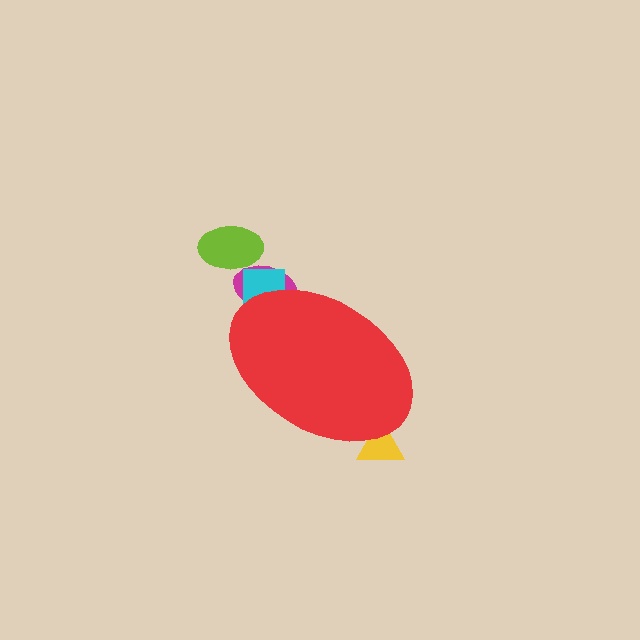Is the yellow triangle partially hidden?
Yes, the yellow triangle is partially hidden behind the red ellipse.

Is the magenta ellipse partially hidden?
Yes, the magenta ellipse is partially hidden behind the red ellipse.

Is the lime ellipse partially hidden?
No, the lime ellipse is fully visible.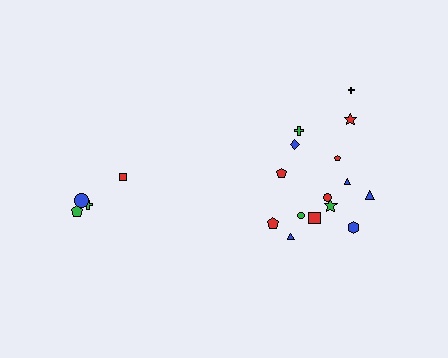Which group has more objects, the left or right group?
The right group.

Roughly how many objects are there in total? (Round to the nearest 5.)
Roughly 20 objects in total.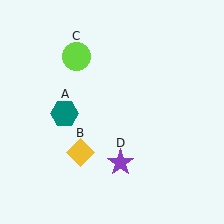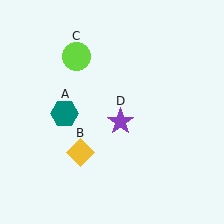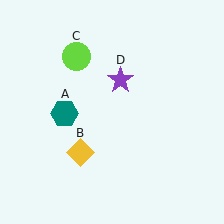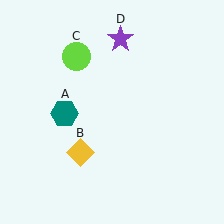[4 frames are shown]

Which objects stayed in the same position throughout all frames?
Teal hexagon (object A) and yellow diamond (object B) and lime circle (object C) remained stationary.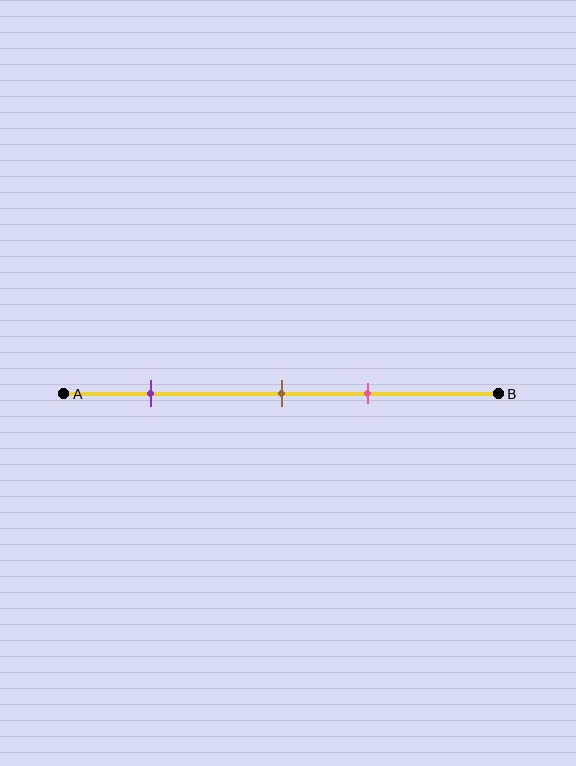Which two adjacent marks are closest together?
The brown and pink marks are the closest adjacent pair.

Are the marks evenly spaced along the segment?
No, the marks are not evenly spaced.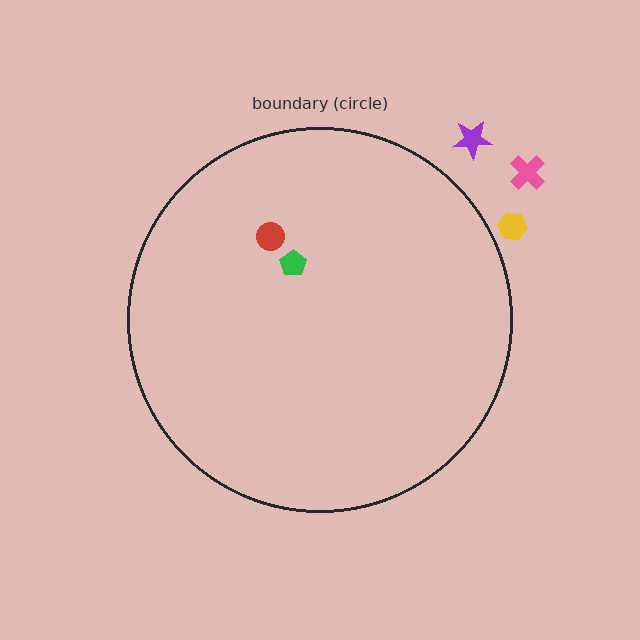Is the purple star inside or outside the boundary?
Outside.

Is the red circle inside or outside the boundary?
Inside.